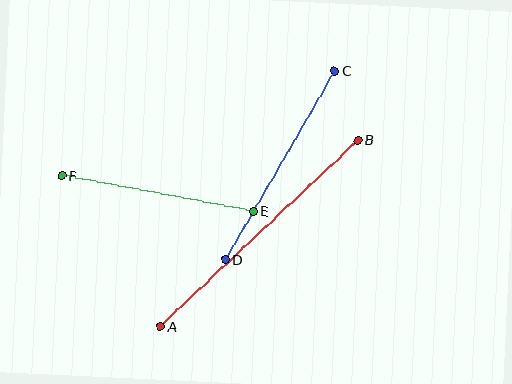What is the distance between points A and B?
The distance is approximately 272 pixels.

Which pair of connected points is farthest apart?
Points A and B are farthest apart.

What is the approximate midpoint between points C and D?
The midpoint is at approximately (280, 165) pixels.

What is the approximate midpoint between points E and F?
The midpoint is at approximately (158, 193) pixels.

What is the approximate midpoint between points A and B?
The midpoint is at approximately (259, 233) pixels.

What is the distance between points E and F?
The distance is approximately 194 pixels.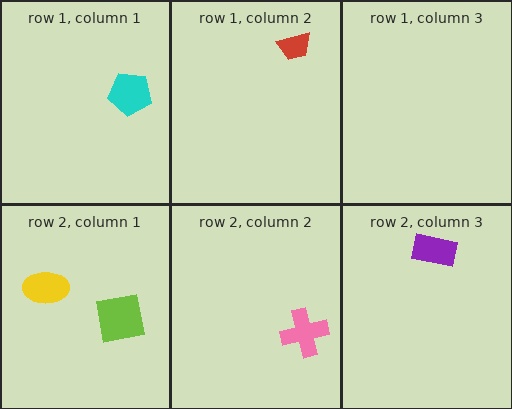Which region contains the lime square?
The row 2, column 1 region.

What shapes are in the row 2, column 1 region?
The yellow ellipse, the lime square.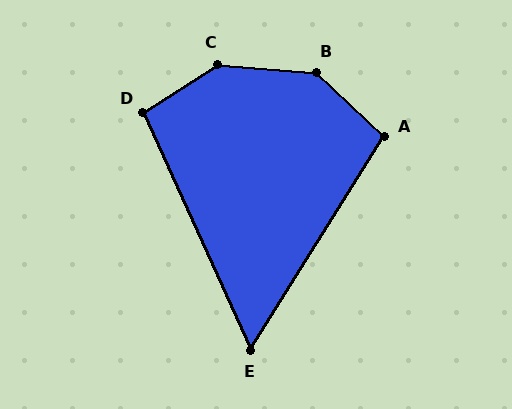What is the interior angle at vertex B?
Approximately 141 degrees (obtuse).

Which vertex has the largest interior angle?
C, at approximately 142 degrees.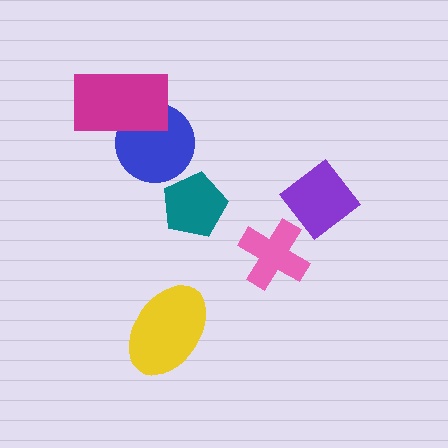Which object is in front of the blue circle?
The magenta rectangle is in front of the blue circle.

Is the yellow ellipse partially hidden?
No, no other shape covers it.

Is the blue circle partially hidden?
Yes, it is partially covered by another shape.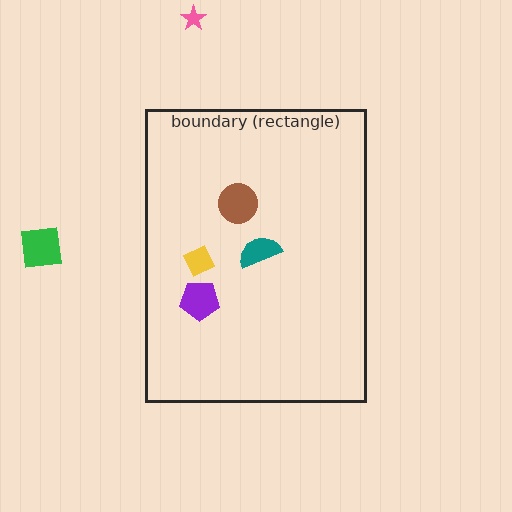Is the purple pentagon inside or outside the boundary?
Inside.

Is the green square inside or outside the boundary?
Outside.